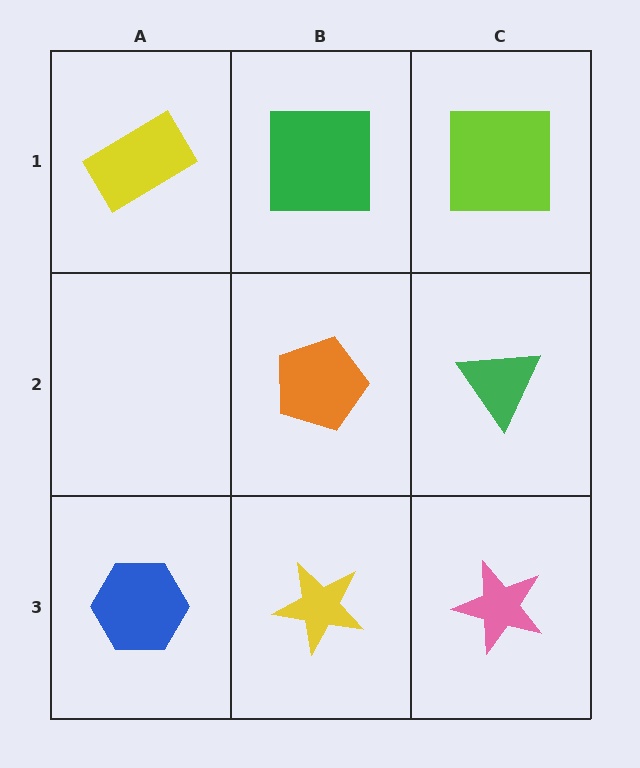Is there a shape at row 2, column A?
No, that cell is empty.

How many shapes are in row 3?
3 shapes.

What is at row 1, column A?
A yellow rectangle.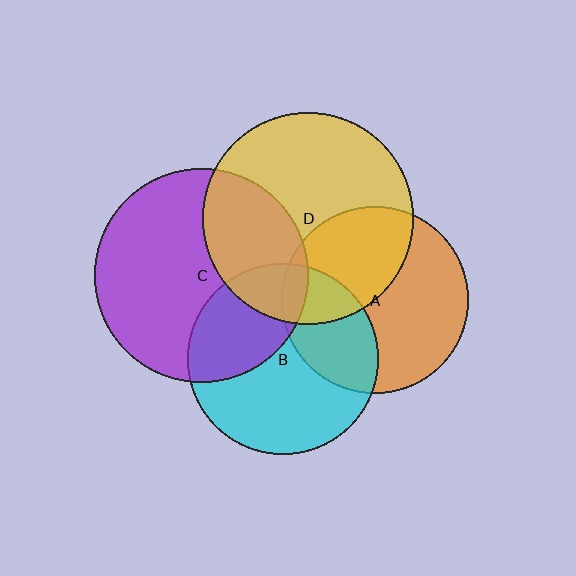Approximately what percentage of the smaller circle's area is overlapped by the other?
Approximately 5%.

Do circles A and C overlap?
Yes.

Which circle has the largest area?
Circle C (purple).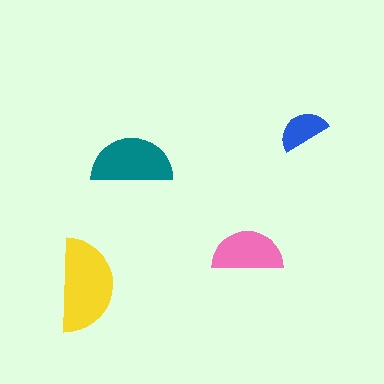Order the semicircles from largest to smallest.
the yellow one, the teal one, the pink one, the blue one.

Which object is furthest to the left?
The yellow semicircle is leftmost.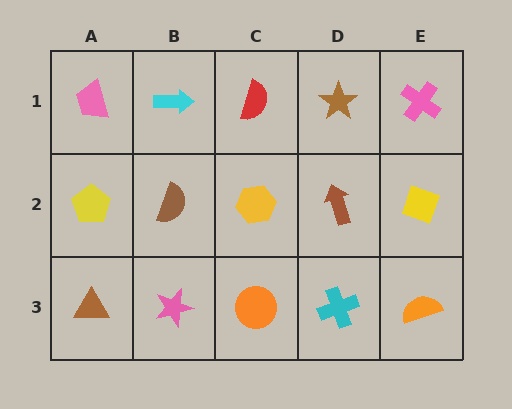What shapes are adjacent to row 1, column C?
A yellow hexagon (row 2, column C), a cyan arrow (row 1, column B), a brown star (row 1, column D).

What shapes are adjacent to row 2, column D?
A brown star (row 1, column D), a cyan cross (row 3, column D), a yellow hexagon (row 2, column C), a yellow diamond (row 2, column E).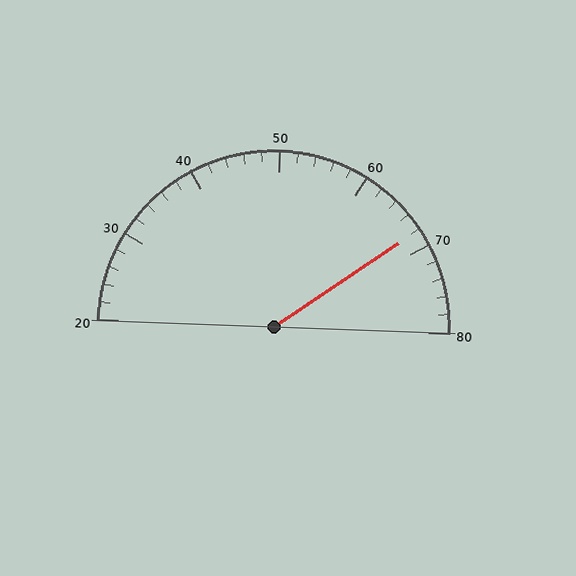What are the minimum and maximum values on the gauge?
The gauge ranges from 20 to 80.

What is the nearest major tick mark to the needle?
The nearest major tick mark is 70.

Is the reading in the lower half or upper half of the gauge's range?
The reading is in the upper half of the range (20 to 80).